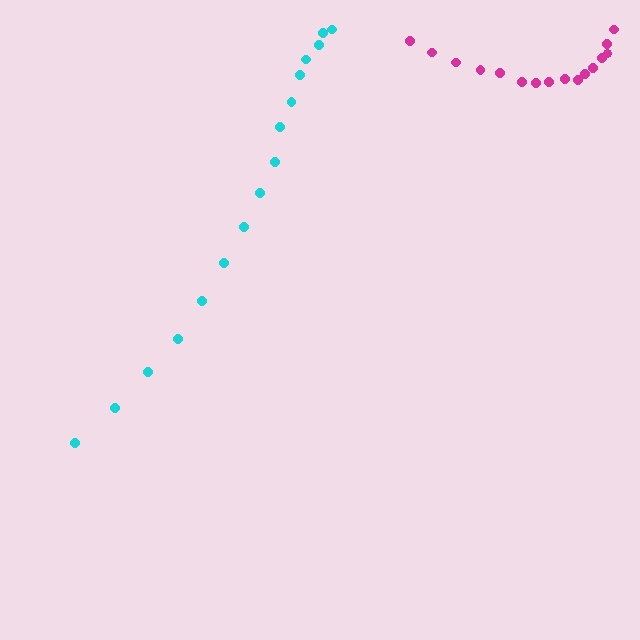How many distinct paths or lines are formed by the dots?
There are 2 distinct paths.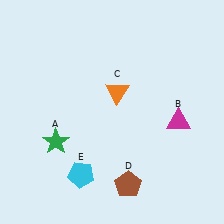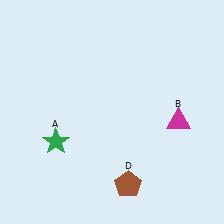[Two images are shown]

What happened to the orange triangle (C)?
The orange triangle (C) was removed in Image 2. It was in the top-right area of Image 1.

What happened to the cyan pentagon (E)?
The cyan pentagon (E) was removed in Image 2. It was in the bottom-left area of Image 1.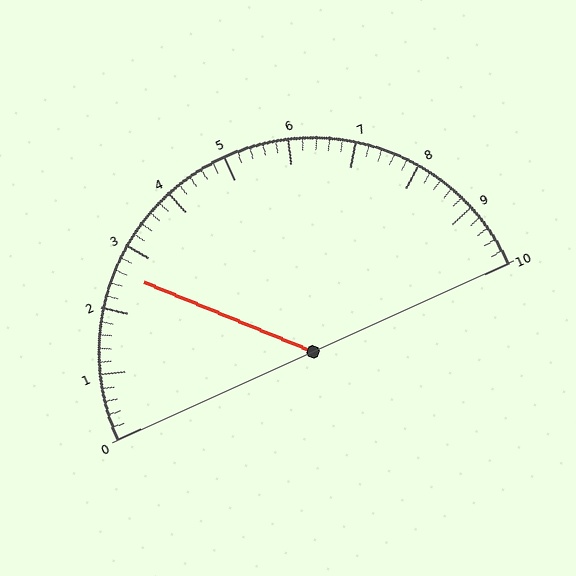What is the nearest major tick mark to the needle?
The nearest major tick mark is 3.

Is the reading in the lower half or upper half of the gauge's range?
The reading is in the lower half of the range (0 to 10).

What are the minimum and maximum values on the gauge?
The gauge ranges from 0 to 10.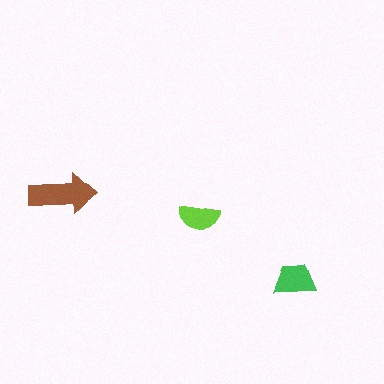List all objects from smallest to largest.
The lime semicircle, the green trapezoid, the brown arrow.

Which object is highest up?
The brown arrow is topmost.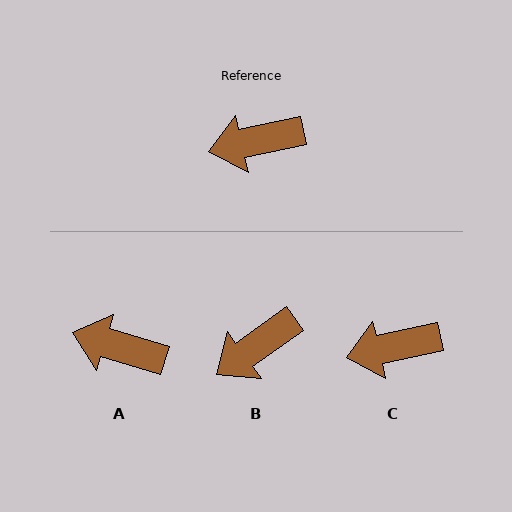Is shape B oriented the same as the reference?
No, it is off by about 23 degrees.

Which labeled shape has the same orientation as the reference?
C.